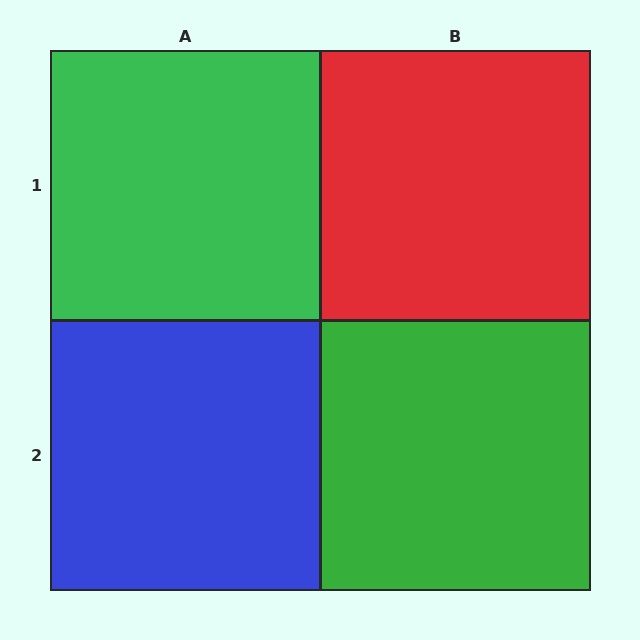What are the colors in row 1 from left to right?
Green, red.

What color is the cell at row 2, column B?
Green.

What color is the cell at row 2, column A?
Blue.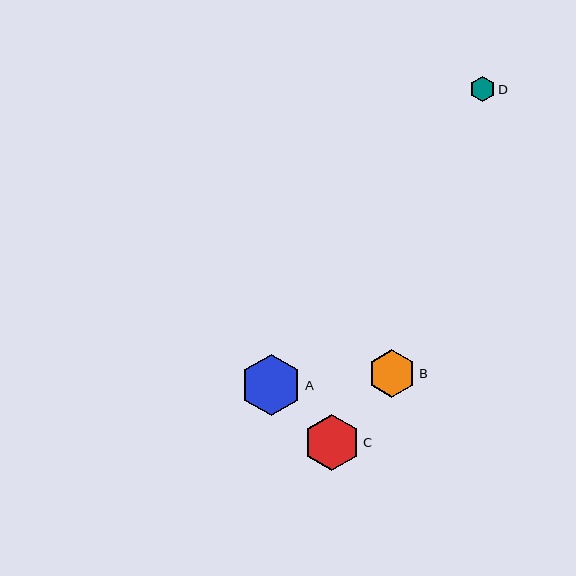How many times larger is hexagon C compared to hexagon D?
Hexagon C is approximately 2.2 times the size of hexagon D.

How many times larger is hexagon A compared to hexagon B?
Hexagon A is approximately 1.3 times the size of hexagon B.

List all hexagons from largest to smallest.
From largest to smallest: A, C, B, D.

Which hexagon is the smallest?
Hexagon D is the smallest with a size of approximately 25 pixels.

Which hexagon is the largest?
Hexagon A is the largest with a size of approximately 61 pixels.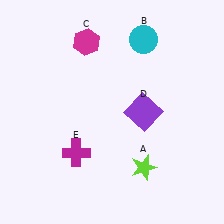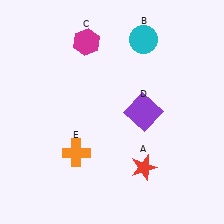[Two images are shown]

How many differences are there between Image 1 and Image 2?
There are 2 differences between the two images.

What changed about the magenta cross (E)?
In Image 1, E is magenta. In Image 2, it changed to orange.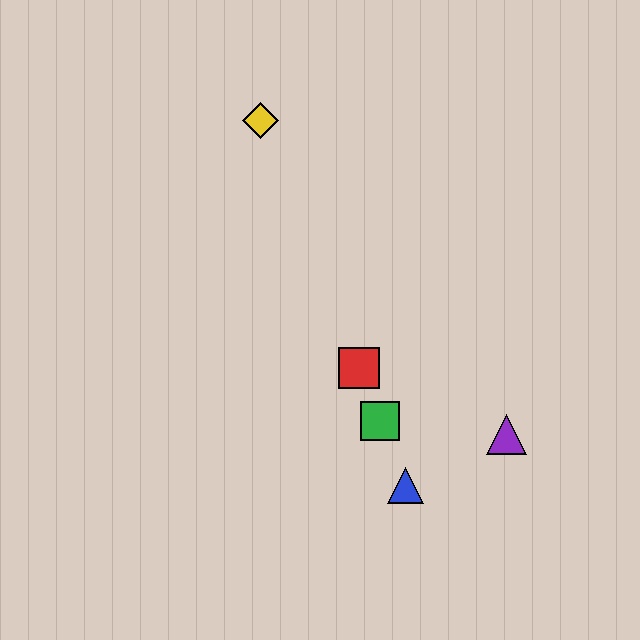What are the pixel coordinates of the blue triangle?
The blue triangle is at (406, 485).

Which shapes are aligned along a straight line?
The red square, the blue triangle, the green square, the yellow diamond are aligned along a straight line.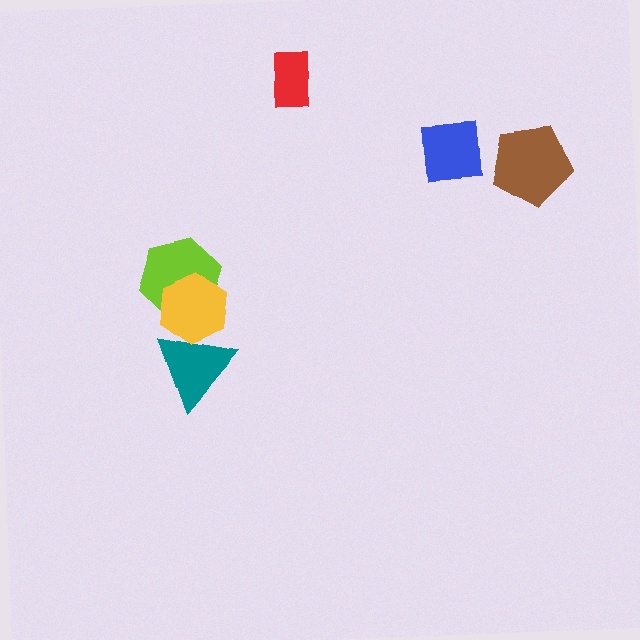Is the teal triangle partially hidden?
Yes, it is partially covered by another shape.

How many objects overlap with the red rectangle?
0 objects overlap with the red rectangle.